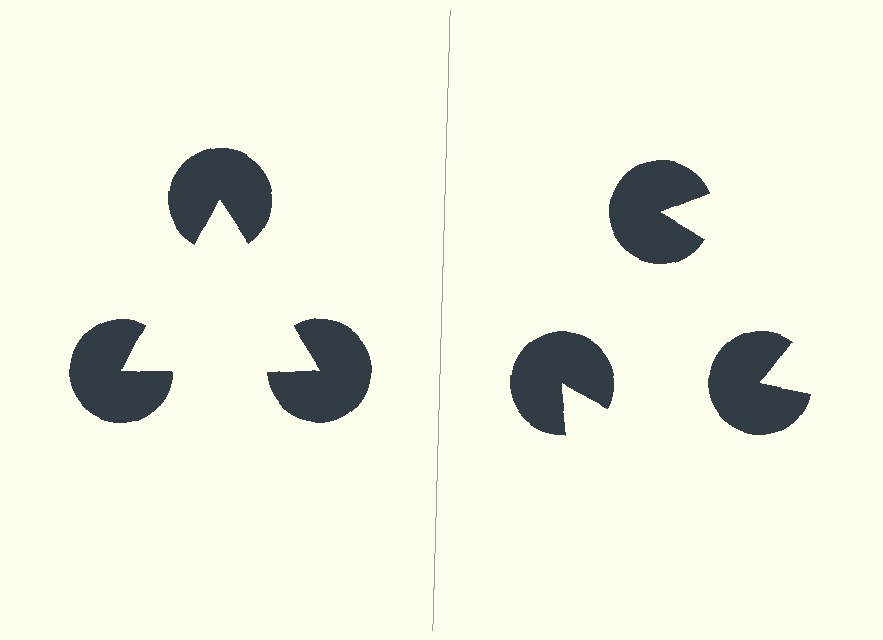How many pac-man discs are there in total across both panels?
6 — 3 on each side.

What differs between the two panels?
The pac-man discs are positioned identically on both sides; only the wedge orientations differ. On the left they align to a triangle; on the right they are misaligned.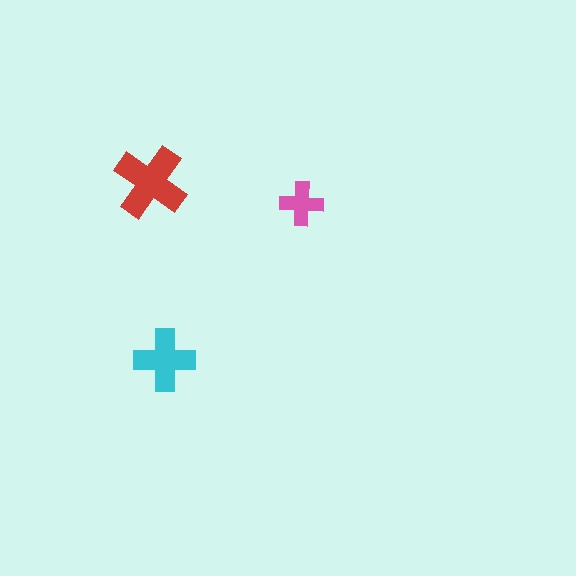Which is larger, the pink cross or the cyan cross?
The cyan one.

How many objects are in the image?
There are 3 objects in the image.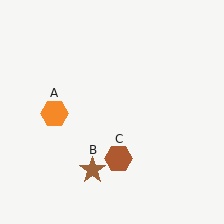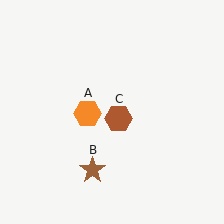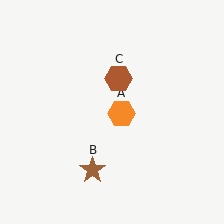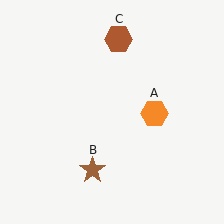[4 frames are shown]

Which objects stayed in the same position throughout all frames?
Brown star (object B) remained stationary.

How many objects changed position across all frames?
2 objects changed position: orange hexagon (object A), brown hexagon (object C).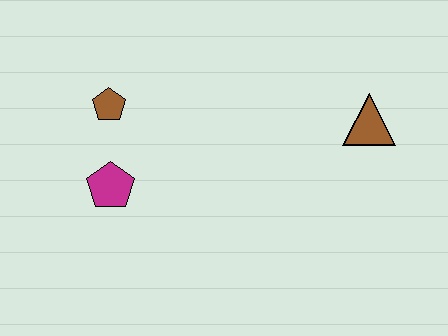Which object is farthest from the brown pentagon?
The brown triangle is farthest from the brown pentagon.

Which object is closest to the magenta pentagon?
The brown pentagon is closest to the magenta pentagon.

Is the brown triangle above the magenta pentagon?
Yes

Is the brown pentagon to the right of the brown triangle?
No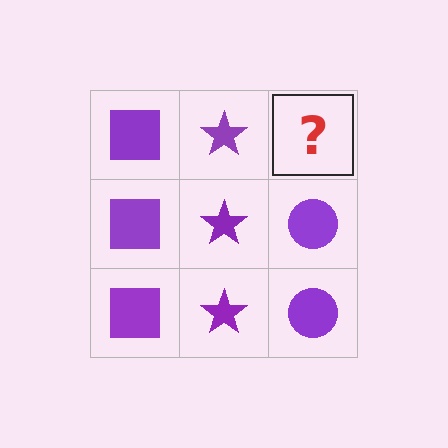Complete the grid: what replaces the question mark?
The question mark should be replaced with a purple circle.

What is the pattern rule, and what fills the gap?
The rule is that each column has a consistent shape. The gap should be filled with a purple circle.